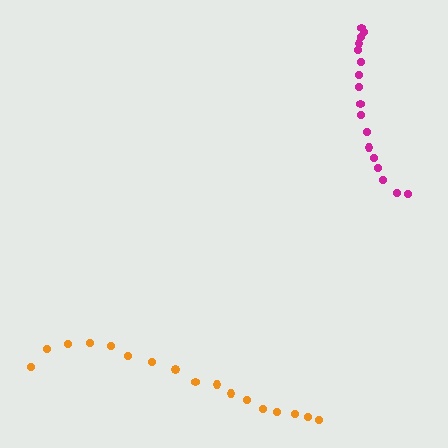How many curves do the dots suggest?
There are 2 distinct paths.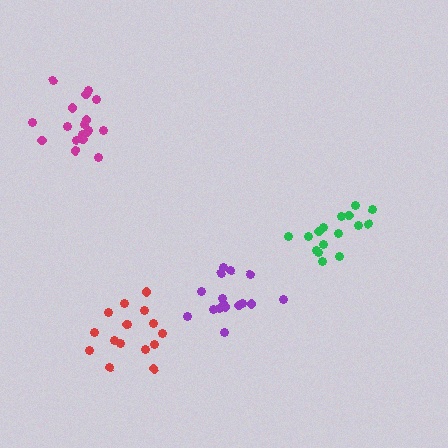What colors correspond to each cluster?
The clusters are colored: magenta, green, red, purple.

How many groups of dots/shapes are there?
There are 4 groups.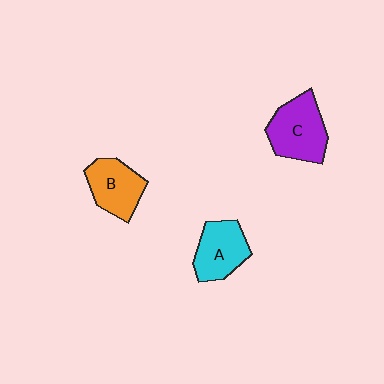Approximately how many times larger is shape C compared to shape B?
Approximately 1.2 times.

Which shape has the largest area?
Shape C (purple).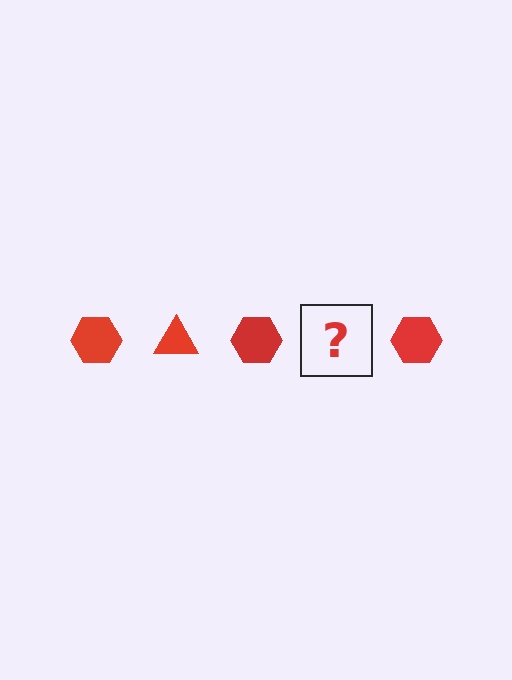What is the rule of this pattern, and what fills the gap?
The rule is that the pattern cycles through hexagon, triangle shapes in red. The gap should be filled with a red triangle.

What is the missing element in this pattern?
The missing element is a red triangle.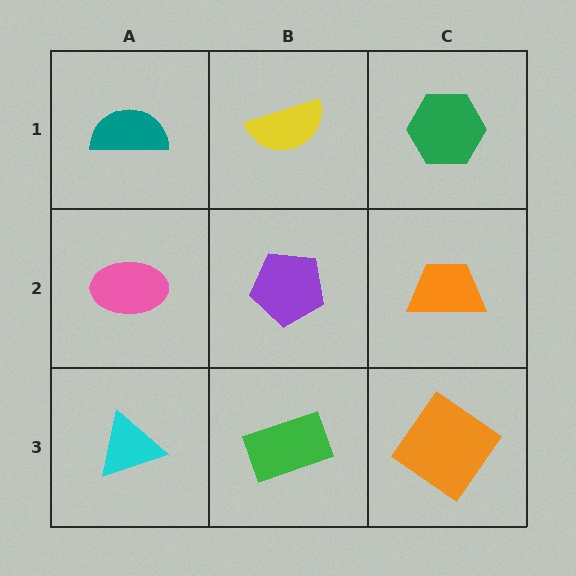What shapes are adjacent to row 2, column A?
A teal semicircle (row 1, column A), a cyan triangle (row 3, column A), a purple pentagon (row 2, column B).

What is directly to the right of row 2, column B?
An orange trapezoid.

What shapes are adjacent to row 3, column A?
A pink ellipse (row 2, column A), a green rectangle (row 3, column B).